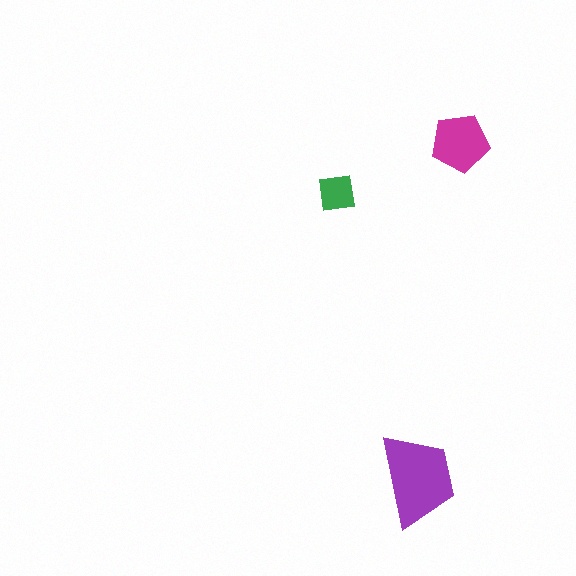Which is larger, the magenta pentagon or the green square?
The magenta pentagon.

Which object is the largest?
The purple trapezoid.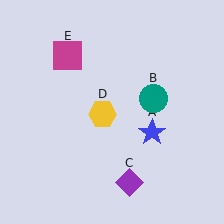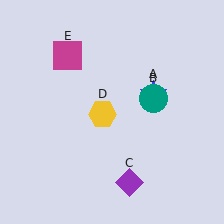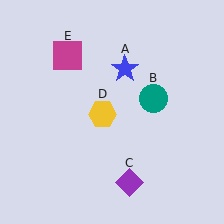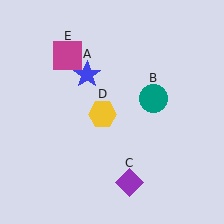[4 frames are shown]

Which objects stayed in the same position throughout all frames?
Teal circle (object B) and purple diamond (object C) and yellow hexagon (object D) and magenta square (object E) remained stationary.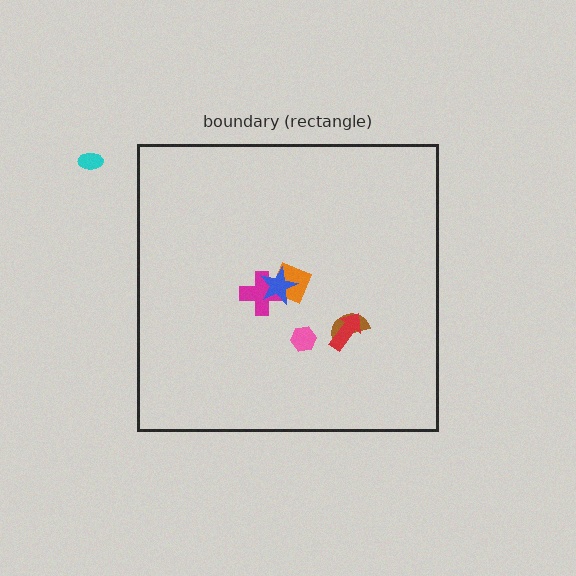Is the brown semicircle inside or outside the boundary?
Inside.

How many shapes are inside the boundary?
6 inside, 1 outside.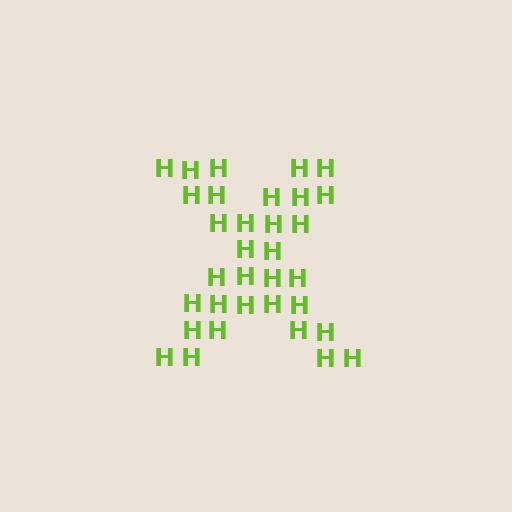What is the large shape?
The large shape is the letter X.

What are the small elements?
The small elements are letter H's.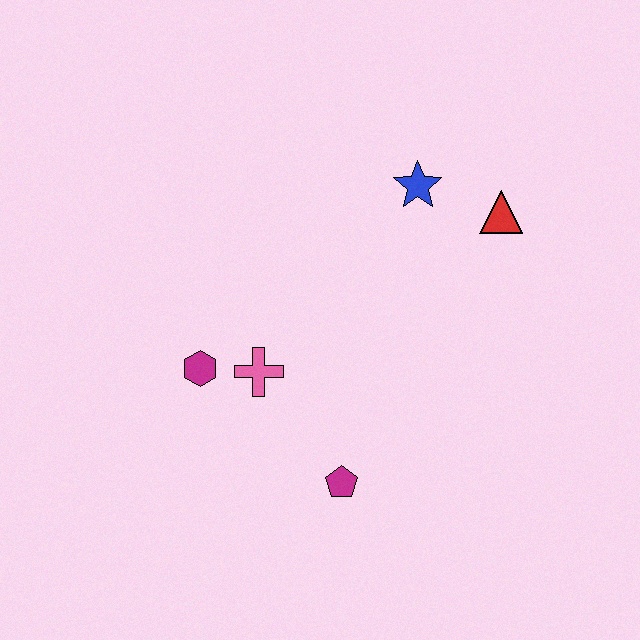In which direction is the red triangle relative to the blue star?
The red triangle is to the right of the blue star.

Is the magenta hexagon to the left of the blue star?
Yes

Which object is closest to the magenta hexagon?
The pink cross is closest to the magenta hexagon.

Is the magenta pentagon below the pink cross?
Yes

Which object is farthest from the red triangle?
The magenta hexagon is farthest from the red triangle.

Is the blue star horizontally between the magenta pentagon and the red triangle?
Yes